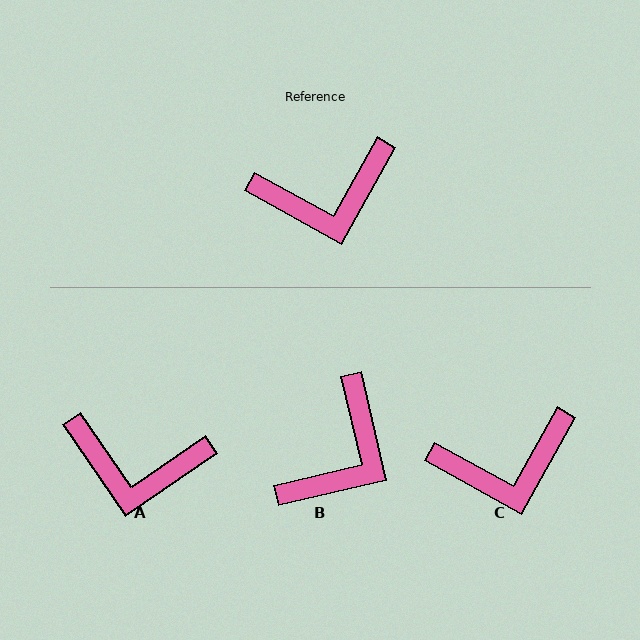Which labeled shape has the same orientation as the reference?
C.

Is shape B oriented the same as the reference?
No, it is off by about 42 degrees.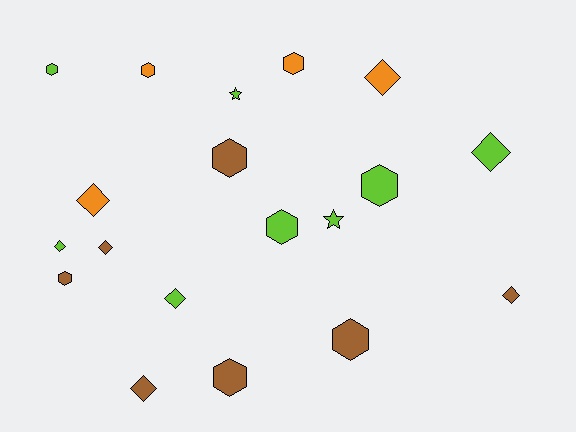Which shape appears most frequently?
Hexagon, with 9 objects.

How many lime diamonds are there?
There are 3 lime diamonds.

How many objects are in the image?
There are 19 objects.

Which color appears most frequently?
Lime, with 8 objects.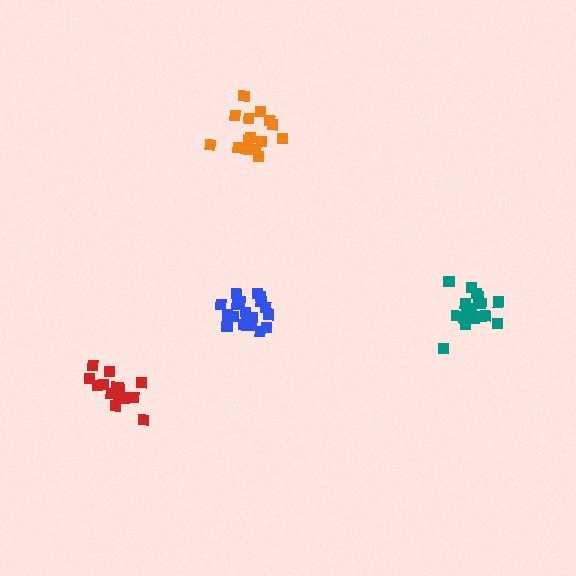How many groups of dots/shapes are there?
There are 4 groups.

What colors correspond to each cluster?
The clusters are colored: orange, red, blue, teal.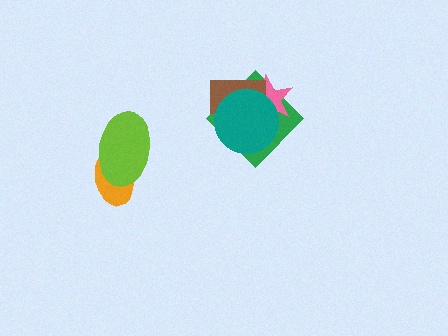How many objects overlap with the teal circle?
3 objects overlap with the teal circle.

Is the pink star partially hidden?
Yes, it is partially covered by another shape.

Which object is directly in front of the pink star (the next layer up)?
The brown rectangle is directly in front of the pink star.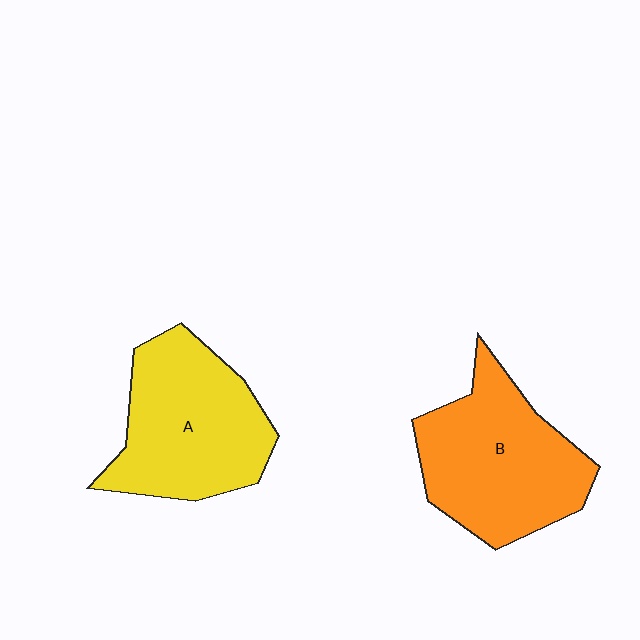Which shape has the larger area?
Shape B (orange).